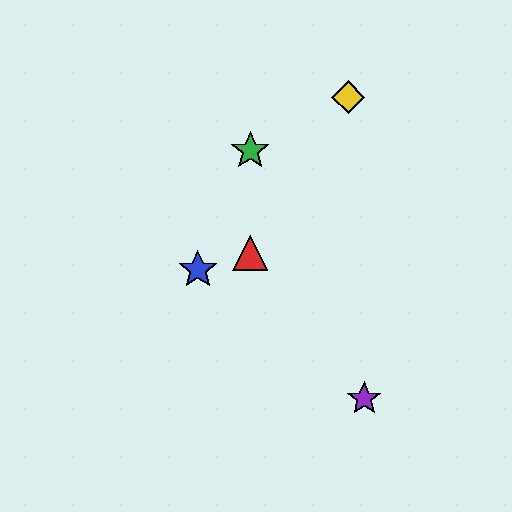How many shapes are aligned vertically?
2 shapes (the red triangle, the green star) are aligned vertically.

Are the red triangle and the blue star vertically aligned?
No, the red triangle is at x≈250 and the blue star is at x≈198.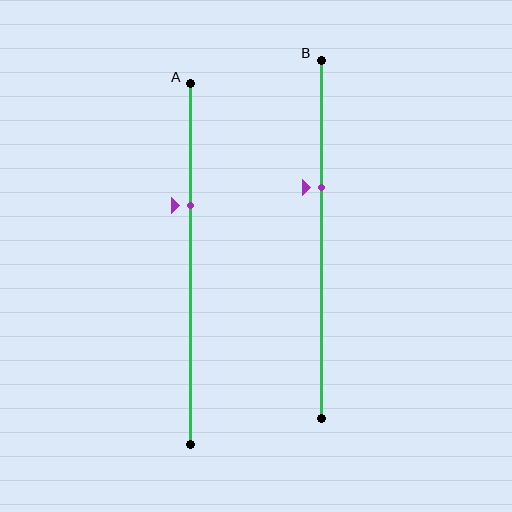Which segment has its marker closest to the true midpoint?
Segment B has its marker closest to the true midpoint.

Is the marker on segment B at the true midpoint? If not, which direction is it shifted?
No, the marker on segment B is shifted upward by about 14% of the segment length.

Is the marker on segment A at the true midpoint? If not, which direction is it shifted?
No, the marker on segment A is shifted upward by about 16% of the segment length.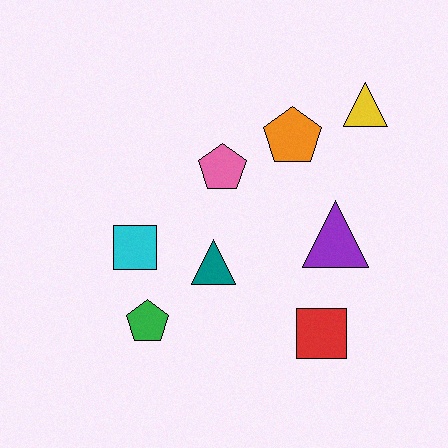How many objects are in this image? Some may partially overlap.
There are 8 objects.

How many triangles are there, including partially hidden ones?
There are 3 triangles.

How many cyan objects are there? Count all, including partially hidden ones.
There is 1 cyan object.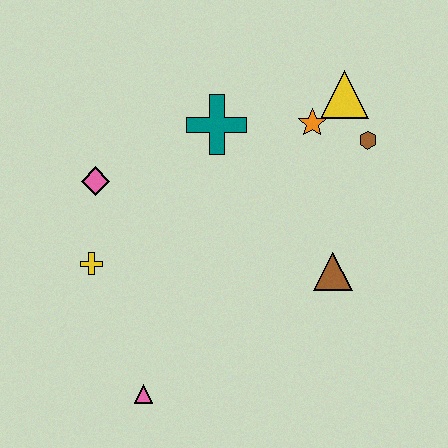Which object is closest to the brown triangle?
The brown hexagon is closest to the brown triangle.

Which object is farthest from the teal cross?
The pink triangle is farthest from the teal cross.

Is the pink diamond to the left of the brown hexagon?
Yes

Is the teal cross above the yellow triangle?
No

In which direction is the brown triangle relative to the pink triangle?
The brown triangle is to the right of the pink triangle.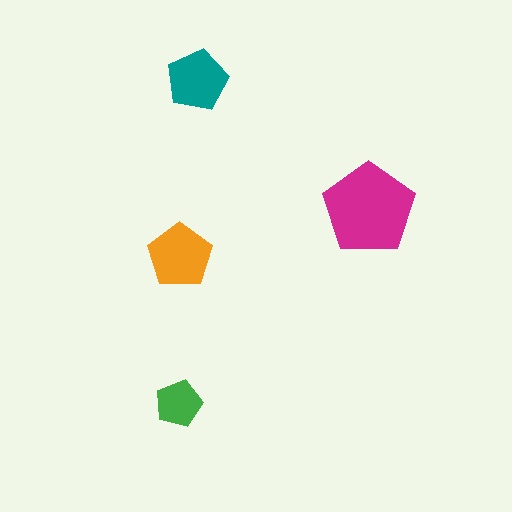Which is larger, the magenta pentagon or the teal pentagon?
The magenta one.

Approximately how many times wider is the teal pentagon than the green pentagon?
About 1.5 times wider.